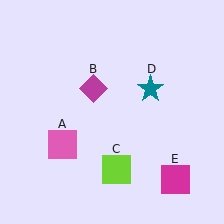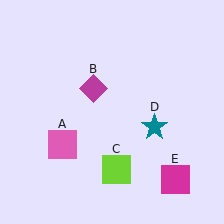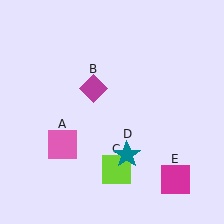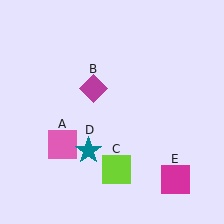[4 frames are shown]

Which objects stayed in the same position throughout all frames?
Pink square (object A) and magenta diamond (object B) and lime square (object C) and magenta square (object E) remained stationary.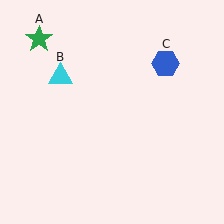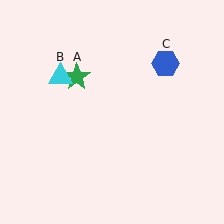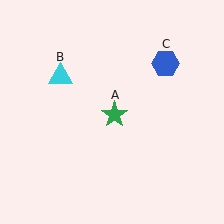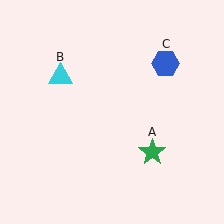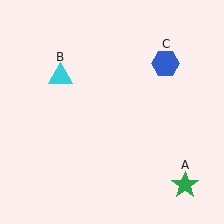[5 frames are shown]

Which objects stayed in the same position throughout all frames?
Cyan triangle (object B) and blue hexagon (object C) remained stationary.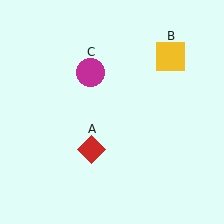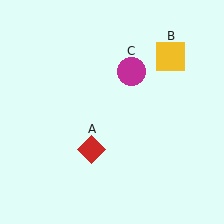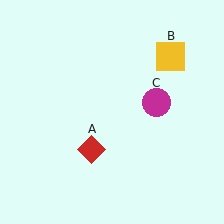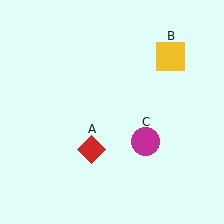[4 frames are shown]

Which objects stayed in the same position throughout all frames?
Red diamond (object A) and yellow square (object B) remained stationary.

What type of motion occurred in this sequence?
The magenta circle (object C) rotated clockwise around the center of the scene.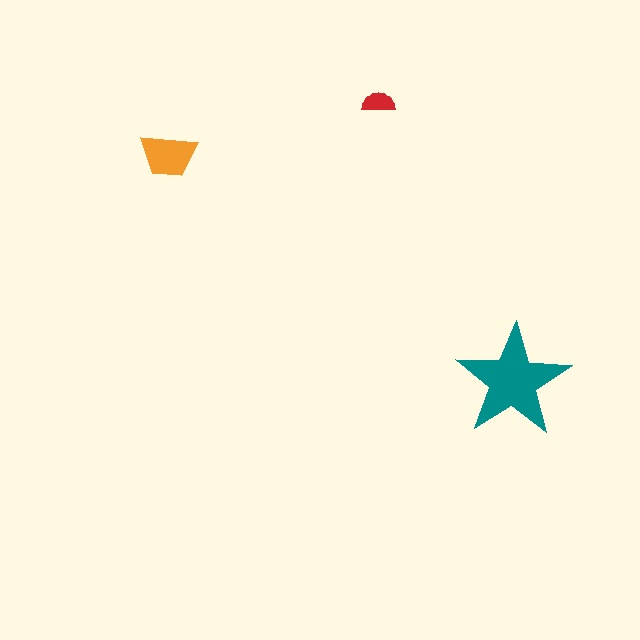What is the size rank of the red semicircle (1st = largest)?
3rd.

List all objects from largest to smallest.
The teal star, the orange trapezoid, the red semicircle.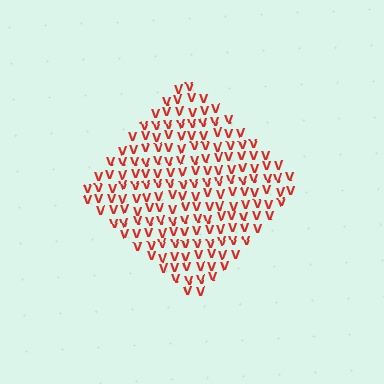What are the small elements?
The small elements are letter V's.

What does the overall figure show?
The overall figure shows a diamond.